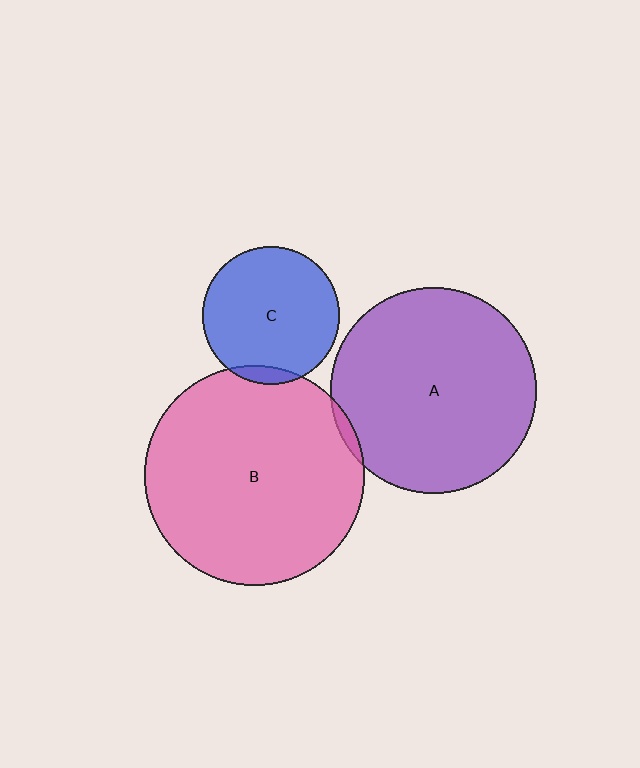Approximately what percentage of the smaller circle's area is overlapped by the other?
Approximately 5%.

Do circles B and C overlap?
Yes.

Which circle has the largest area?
Circle B (pink).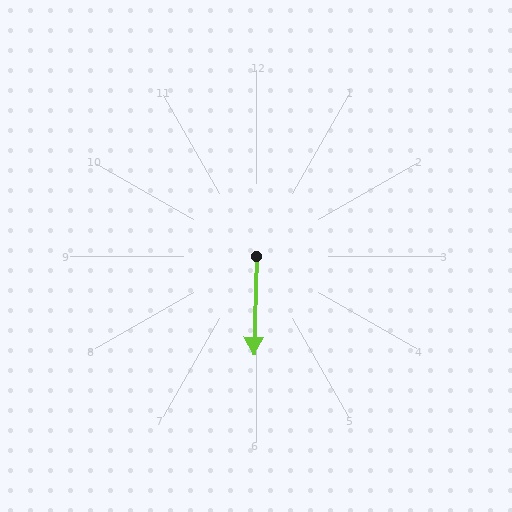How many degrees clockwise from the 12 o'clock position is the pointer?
Approximately 182 degrees.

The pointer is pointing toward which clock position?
Roughly 6 o'clock.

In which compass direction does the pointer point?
South.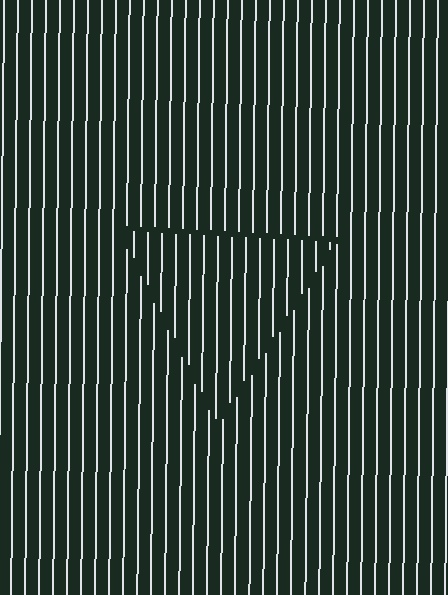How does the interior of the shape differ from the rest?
The interior of the shape contains the same grating, shifted by half a period — the contour is defined by the phase discontinuity where line-ends from the inner and outer gratings abut.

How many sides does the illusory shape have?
3 sides — the line-ends trace a triangle.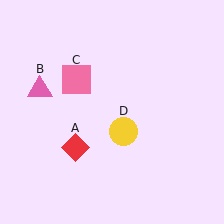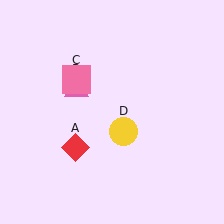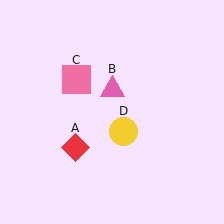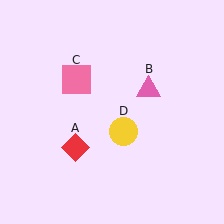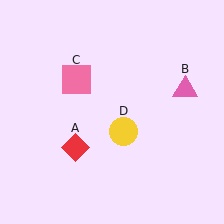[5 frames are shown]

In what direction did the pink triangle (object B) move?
The pink triangle (object B) moved right.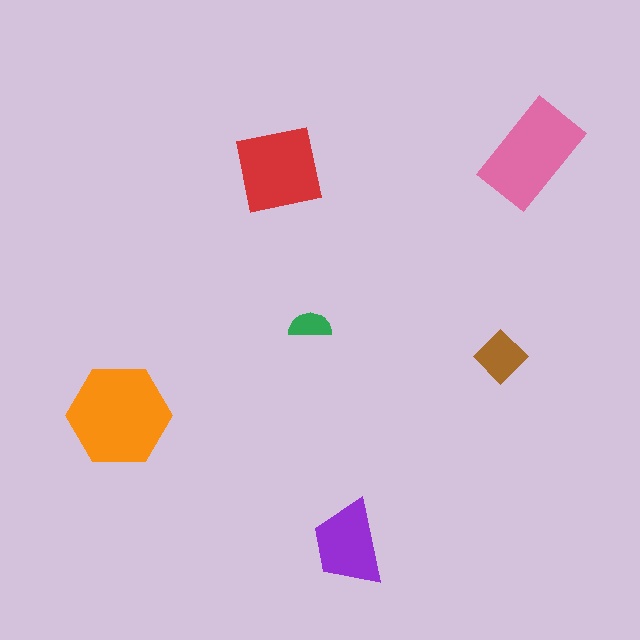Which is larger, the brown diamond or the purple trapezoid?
The purple trapezoid.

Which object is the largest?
The orange hexagon.